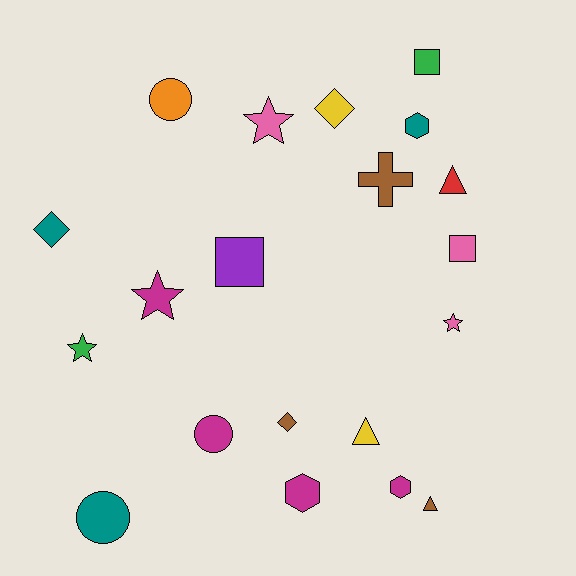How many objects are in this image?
There are 20 objects.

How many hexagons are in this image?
There are 3 hexagons.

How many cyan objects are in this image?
There are no cyan objects.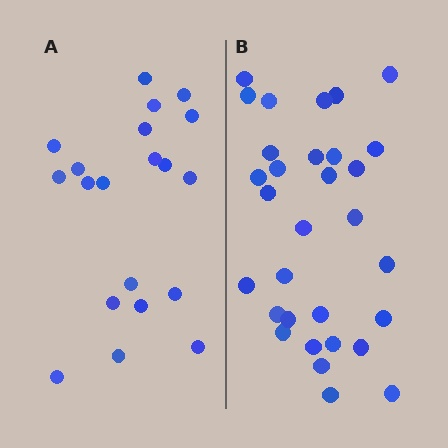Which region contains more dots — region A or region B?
Region B (the right region) has more dots.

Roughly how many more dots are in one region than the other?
Region B has roughly 12 or so more dots than region A.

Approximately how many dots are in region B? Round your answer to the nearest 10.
About 30 dots. (The exact count is 31, which rounds to 30.)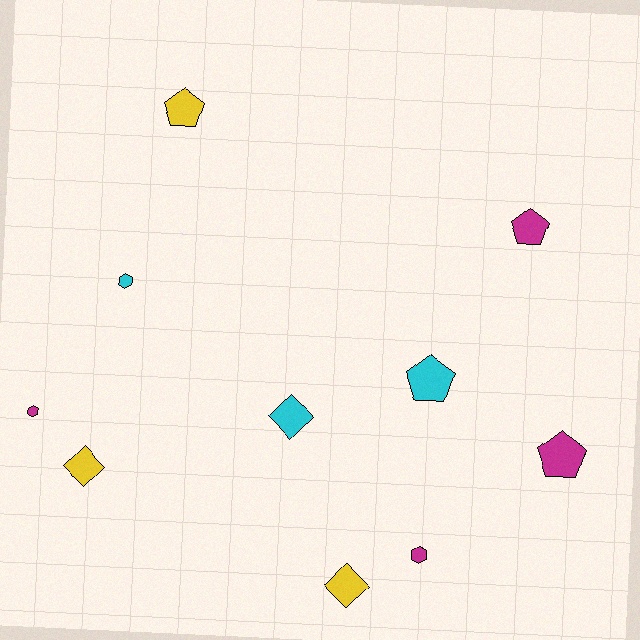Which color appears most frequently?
Magenta, with 4 objects.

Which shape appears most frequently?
Pentagon, with 4 objects.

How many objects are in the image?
There are 10 objects.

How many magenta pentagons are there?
There are 2 magenta pentagons.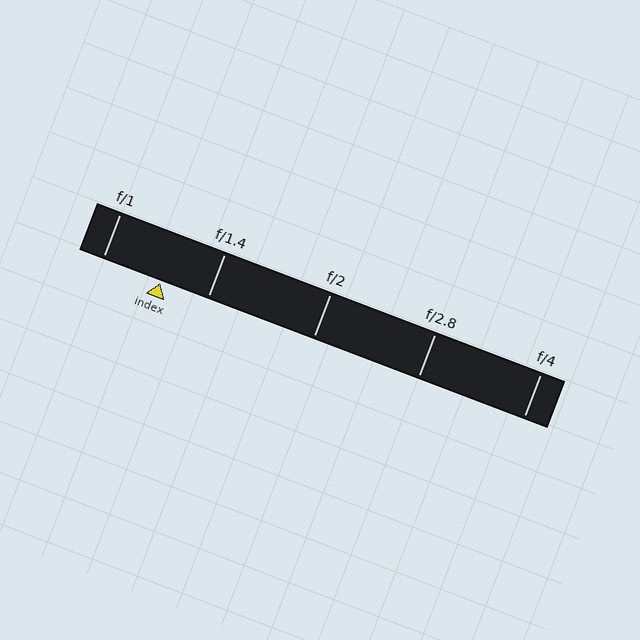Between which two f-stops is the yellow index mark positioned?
The index mark is between f/1 and f/1.4.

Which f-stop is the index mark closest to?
The index mark is closest to f/1.4.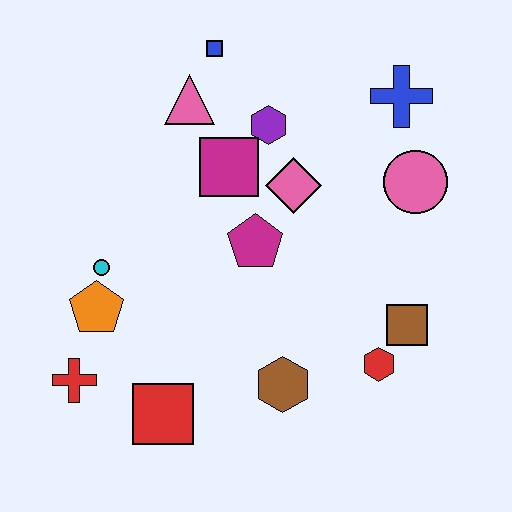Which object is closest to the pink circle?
The blue cross is closest to the pink circle.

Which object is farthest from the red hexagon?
The blue square is farthest from the red hexagon.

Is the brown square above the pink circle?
No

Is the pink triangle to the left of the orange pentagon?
No